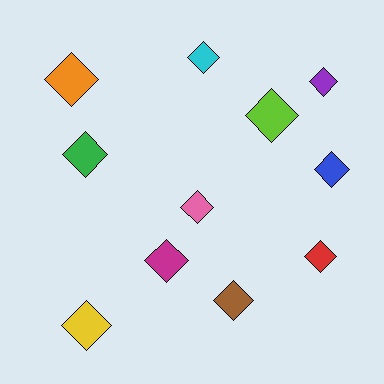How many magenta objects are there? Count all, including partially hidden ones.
There is 1 magenta object.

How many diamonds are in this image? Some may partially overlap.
There are 11 diamonds.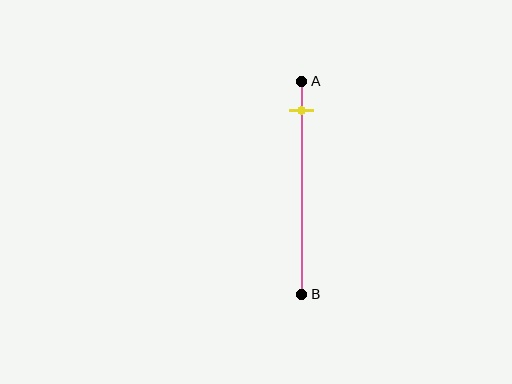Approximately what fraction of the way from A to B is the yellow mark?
The yellow mark is approximately 15% of the way from A to B.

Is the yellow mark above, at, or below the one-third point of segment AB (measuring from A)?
The yellow mark is above the one-third point of segment AB.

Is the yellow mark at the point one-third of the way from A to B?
No, the mark is at about 15% from A, not at the 33% one-third point.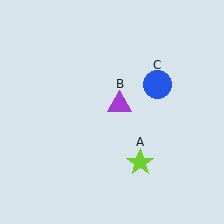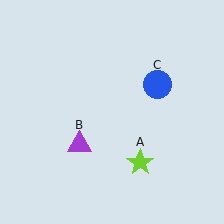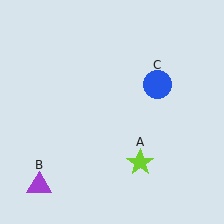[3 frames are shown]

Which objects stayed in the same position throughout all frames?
Lime star (object A) and blue circle (object C) remained stationary.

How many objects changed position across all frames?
1 object changed position: purple triangle (object B).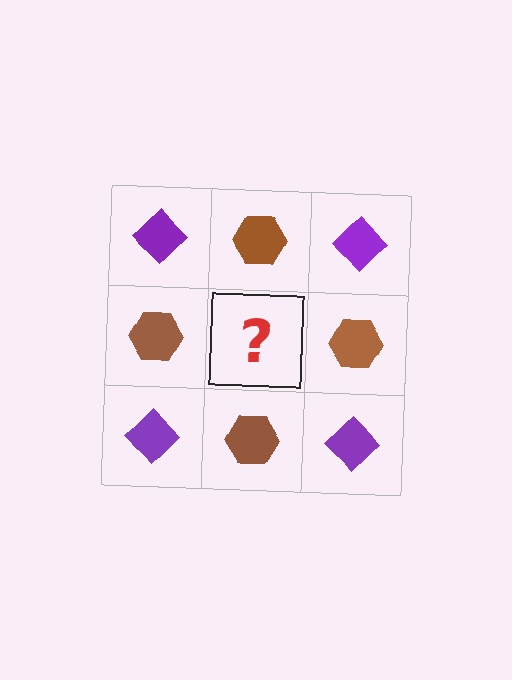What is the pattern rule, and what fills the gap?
The rule is that it alternates purple diamond and brown hexagon in a checkerboard pattern. The gap should be filled with a purple diamond.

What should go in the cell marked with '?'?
The missing cell should contain a purple diamond.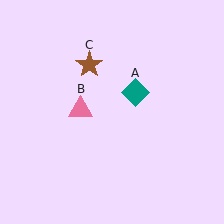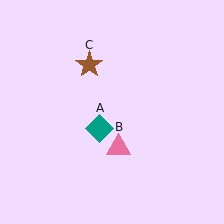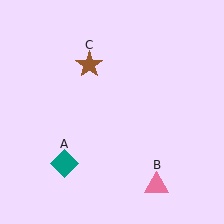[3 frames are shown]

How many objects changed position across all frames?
2 objects changed position: teal diamond (object A), pink triangle (object B).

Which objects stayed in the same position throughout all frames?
Brown star (object C) remained stationary.